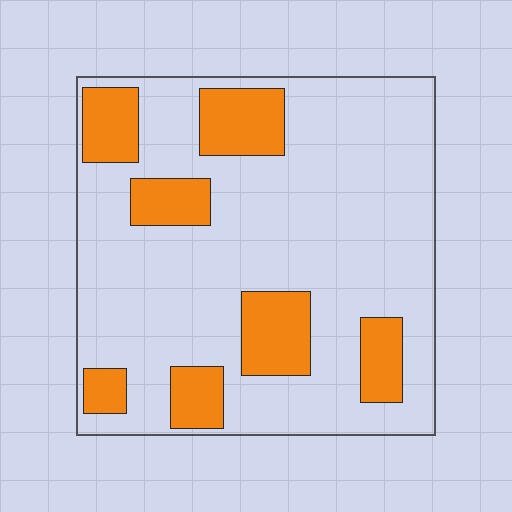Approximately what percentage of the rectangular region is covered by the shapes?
Approximately 20%.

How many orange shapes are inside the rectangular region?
7.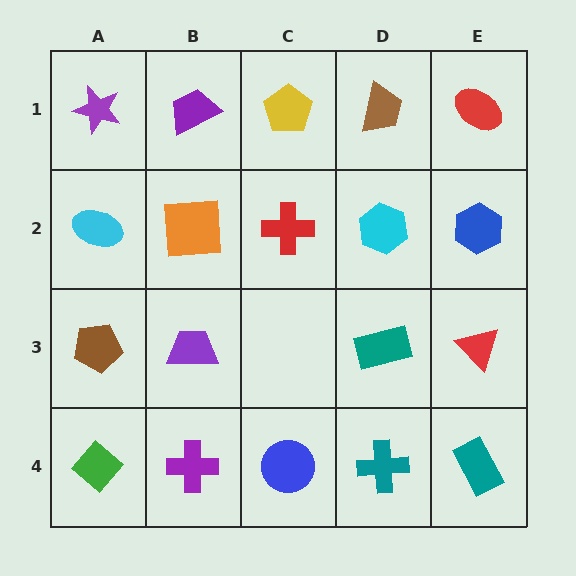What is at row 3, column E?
A red triangle.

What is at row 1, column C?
A yellow pentagon.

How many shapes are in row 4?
5 shapes.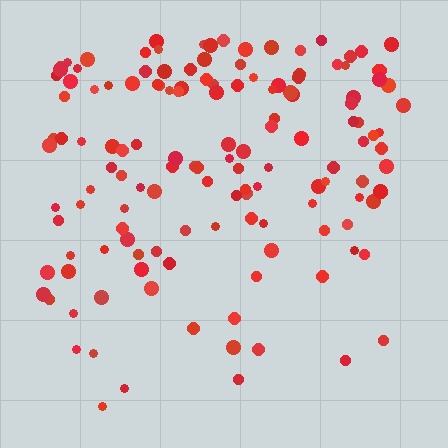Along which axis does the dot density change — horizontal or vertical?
Vertical.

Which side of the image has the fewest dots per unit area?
The bottom.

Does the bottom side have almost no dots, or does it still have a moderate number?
Still a moderate number, just noticeably fewer than the top.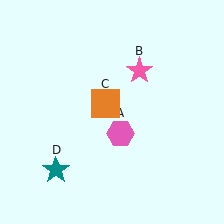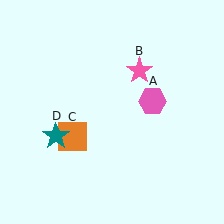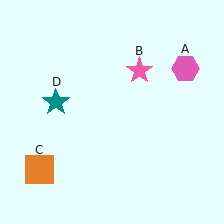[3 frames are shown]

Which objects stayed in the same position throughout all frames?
Pink star (object B) remained stationary.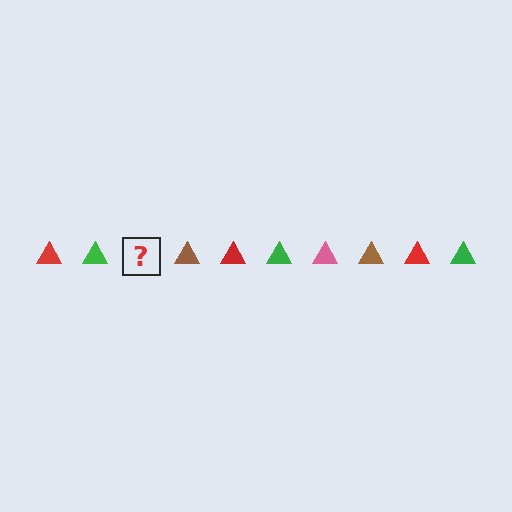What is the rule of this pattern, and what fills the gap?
The rule is that the pattern cycles through red, green, pink, brown triangles. The gap should be filled with a pink triangle.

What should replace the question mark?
The question mark should be replaced with a pink triangle.